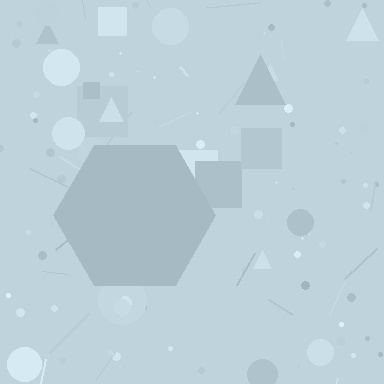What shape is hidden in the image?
A hexagon is hidden in the image.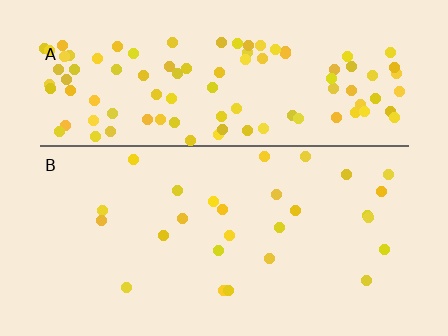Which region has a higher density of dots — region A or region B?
A (the top).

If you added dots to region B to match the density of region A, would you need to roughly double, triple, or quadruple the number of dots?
Approximately quadruple.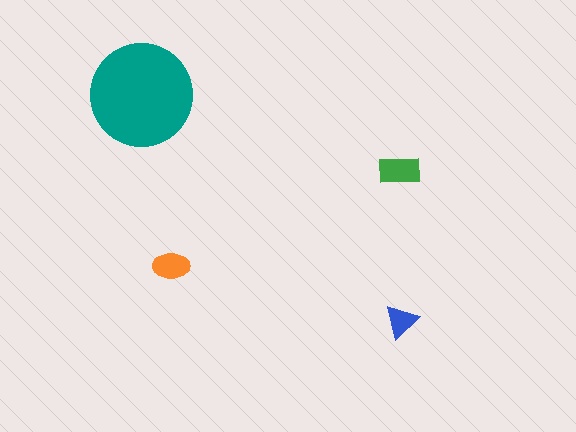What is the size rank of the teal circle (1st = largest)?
1st.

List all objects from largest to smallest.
The teal circle, the green rectangle, the orange ellipse, the blue triangle.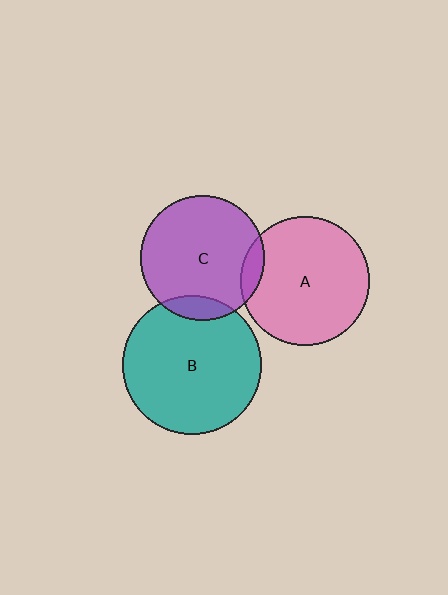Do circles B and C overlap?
Yes.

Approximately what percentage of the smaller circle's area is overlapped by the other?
Approximately 10%.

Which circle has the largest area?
Circle B (teal).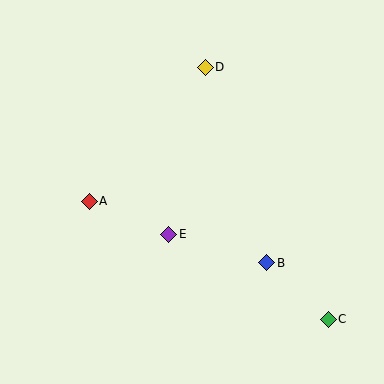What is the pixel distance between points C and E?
The distance between C and E is 181 pixels.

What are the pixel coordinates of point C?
Point C is at (328, 319).